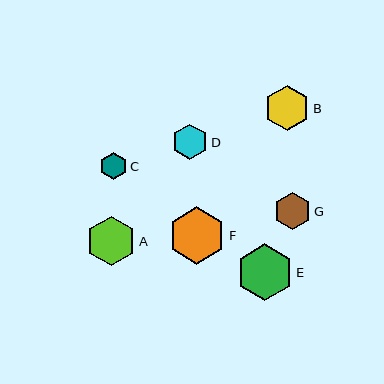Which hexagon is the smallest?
Hexagon C is the smallest with a size of approximately 27 pixels.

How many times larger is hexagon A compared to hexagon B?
Hexagon A is approximately 1.1 times the size of hexagon B.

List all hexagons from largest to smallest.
From largest to smallest: F, E, A, B, G, D, C.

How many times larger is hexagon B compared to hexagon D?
Hexagon B is approximately 1.3 times the size of hexagon D.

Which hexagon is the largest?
Hexagon F is the largest with a size of approximately 58 pixels.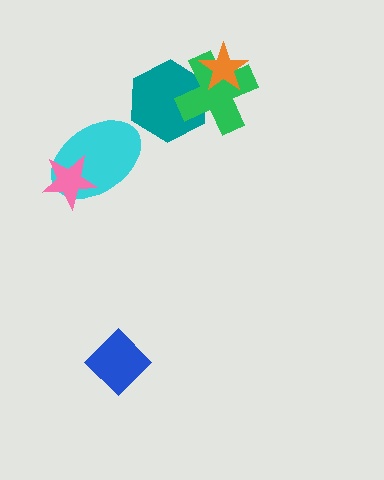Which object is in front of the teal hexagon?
The green cross is in front of the teal hexagon.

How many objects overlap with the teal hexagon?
1 object overlaps with the teal hexagon.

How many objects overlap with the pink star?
1 object overlaps with the pink star.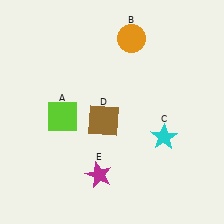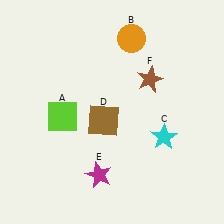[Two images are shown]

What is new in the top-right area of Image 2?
A brown star (F) was added in the top-right area of Image 2.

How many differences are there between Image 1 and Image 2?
There is 1 difference between the two images.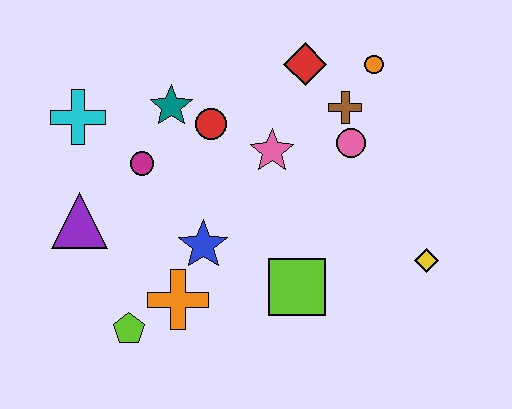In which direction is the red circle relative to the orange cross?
The red circle is above the orange cross.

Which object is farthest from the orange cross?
The orange circle is farthest from the orange cross.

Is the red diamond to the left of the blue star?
No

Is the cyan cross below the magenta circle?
No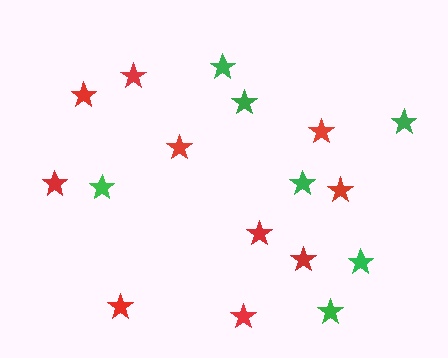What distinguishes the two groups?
There are 2 groups: one group of green stars (7) and one group of red stars (10).